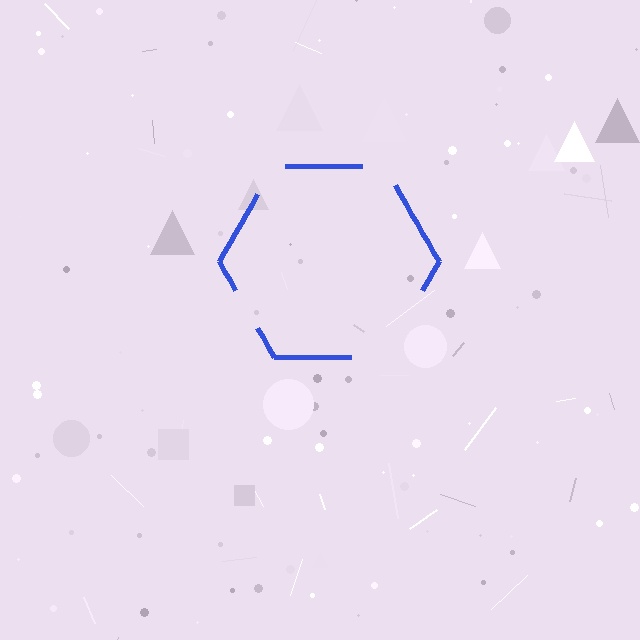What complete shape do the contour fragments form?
The contour fragments form a hexagon.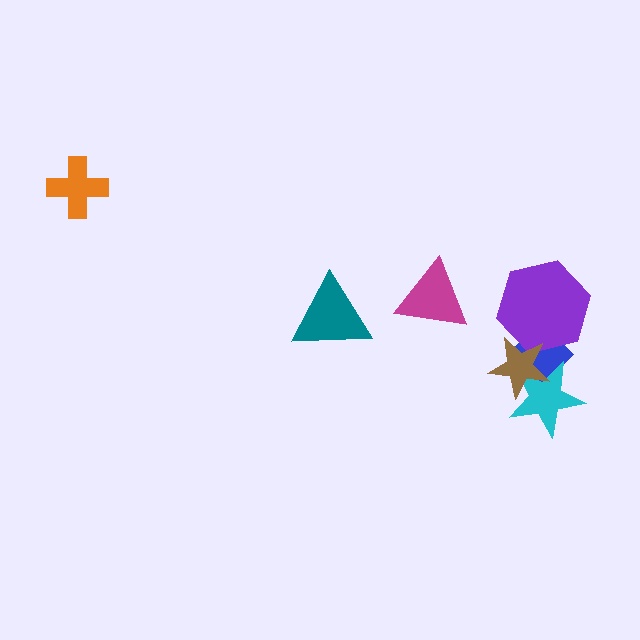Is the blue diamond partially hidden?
Yes, it is partially covered by another shape.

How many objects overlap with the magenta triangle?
0 objects overlap with the magenta triangle.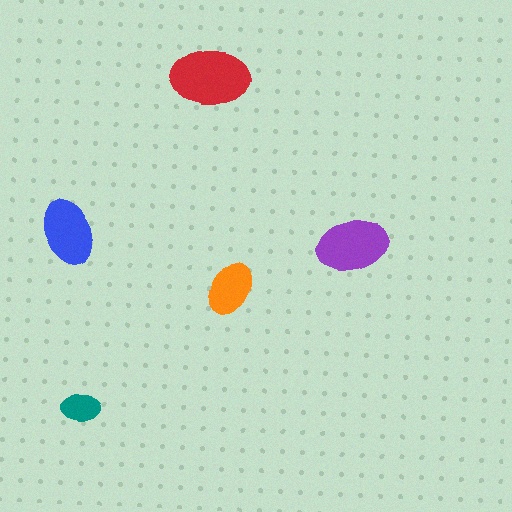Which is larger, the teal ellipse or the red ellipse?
The red one.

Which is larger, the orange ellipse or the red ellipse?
The red one.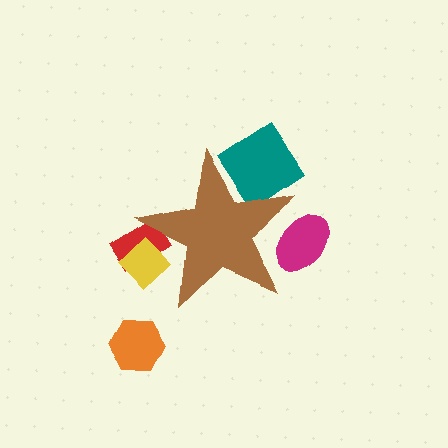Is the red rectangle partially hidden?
Yes, the red rectangle is partially hidden behind the brown star.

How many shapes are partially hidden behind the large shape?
4 shapes are partially hidden.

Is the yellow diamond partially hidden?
Yes, the yellow diamond is partially hidden behind the brown star.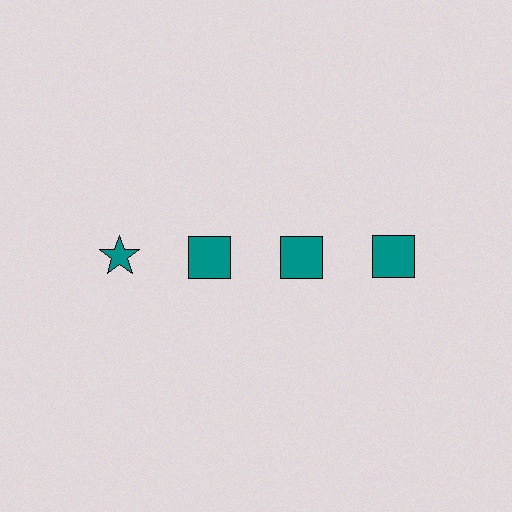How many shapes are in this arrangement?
There are 4 shapes arranged in a grid pattern.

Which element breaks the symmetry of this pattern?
The teal star in the top row, leftmost column breaks the symmetry. All other shapes are teal squares.